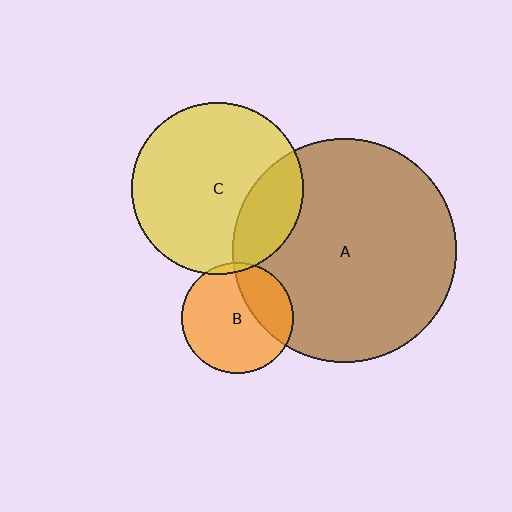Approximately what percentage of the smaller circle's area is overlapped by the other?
Approximately 25%.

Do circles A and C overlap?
Yes.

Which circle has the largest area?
Circle A (brown).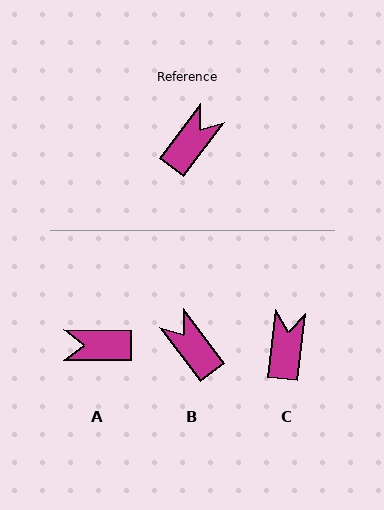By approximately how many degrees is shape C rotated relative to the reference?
Approximately 30 degrees counter-clockwise.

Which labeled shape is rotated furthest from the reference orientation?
A, about 127 degrees away.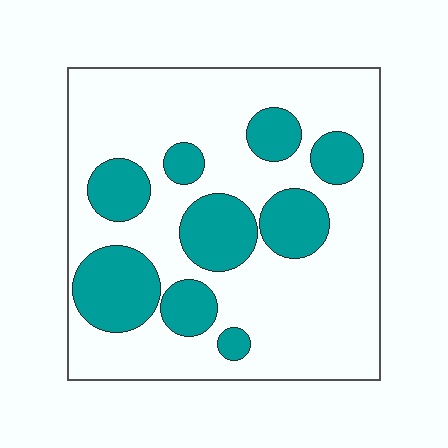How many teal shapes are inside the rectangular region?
9.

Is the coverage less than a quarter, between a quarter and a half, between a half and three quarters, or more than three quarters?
Between a quarter and a half.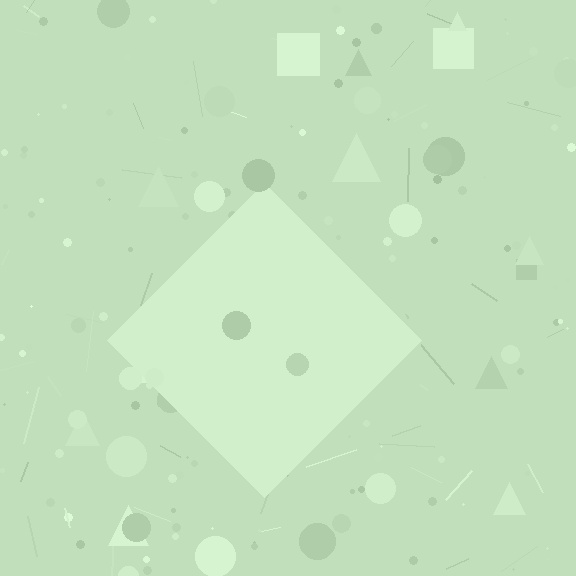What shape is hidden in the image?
A diamond is hidden in the image.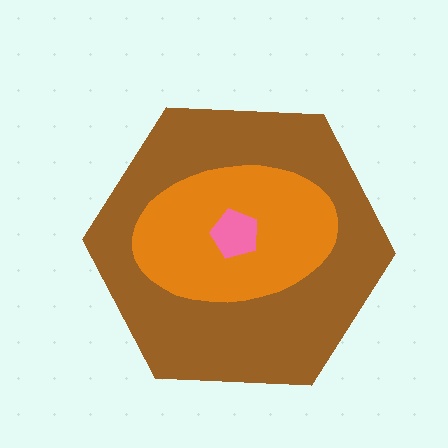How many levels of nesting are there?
3.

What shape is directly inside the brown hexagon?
The orange ellipse.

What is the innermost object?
The pink pentagon.